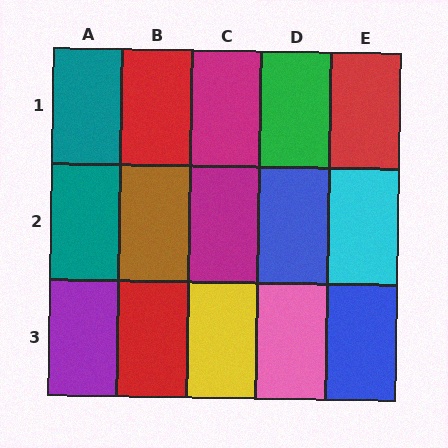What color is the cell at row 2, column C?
Magenta.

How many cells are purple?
1 cell is purple.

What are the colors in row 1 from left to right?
Teal, red, magenta, green, red.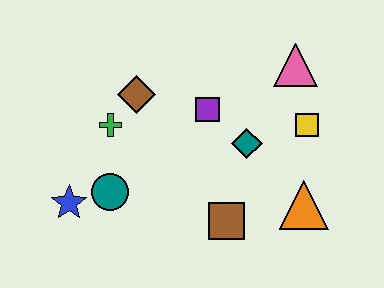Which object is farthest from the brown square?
The pink triangle is farthest from the brown square.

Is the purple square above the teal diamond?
Yes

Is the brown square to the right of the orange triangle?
No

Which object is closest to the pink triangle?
The yellow square is closest to the pink triangle.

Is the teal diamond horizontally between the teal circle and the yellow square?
Yes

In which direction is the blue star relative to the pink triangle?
The blue star is to the left of the pink triangle.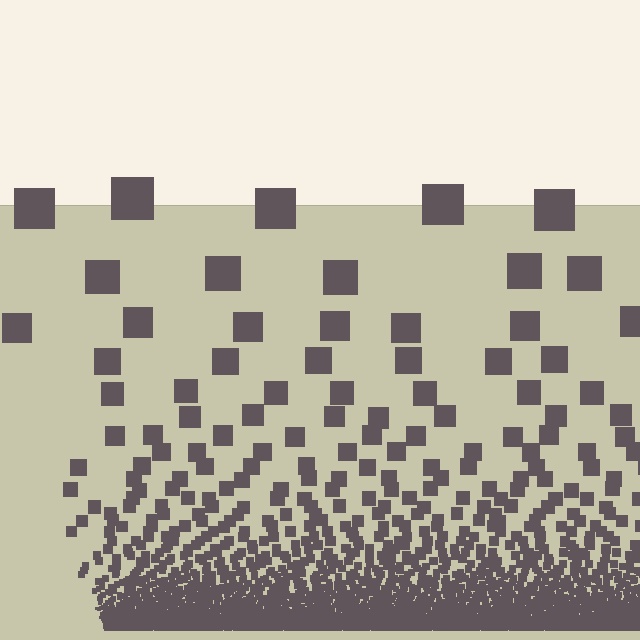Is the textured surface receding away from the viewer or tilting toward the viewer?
The surface appears to tilt toward the viewer. Texture elements get larger and sparser toward the top.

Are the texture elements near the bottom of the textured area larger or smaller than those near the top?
Smaller. The gradient is inverted — elements near the bottom are smaller and denser.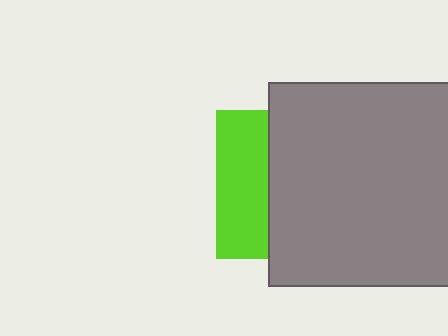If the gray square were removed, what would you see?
You would see the complete lime square.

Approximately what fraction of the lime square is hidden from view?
Roughly 65% of the lime square is hidden behind the gray square.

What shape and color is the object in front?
The object in front is a gray square.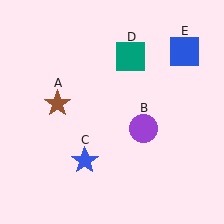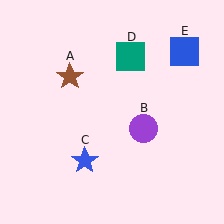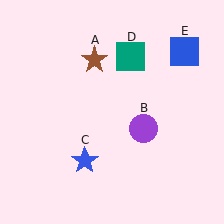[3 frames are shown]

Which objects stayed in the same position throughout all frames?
Purple circle (object B) and blue star (object C) and teal square (object D) and blue square (object E) remained stationary.